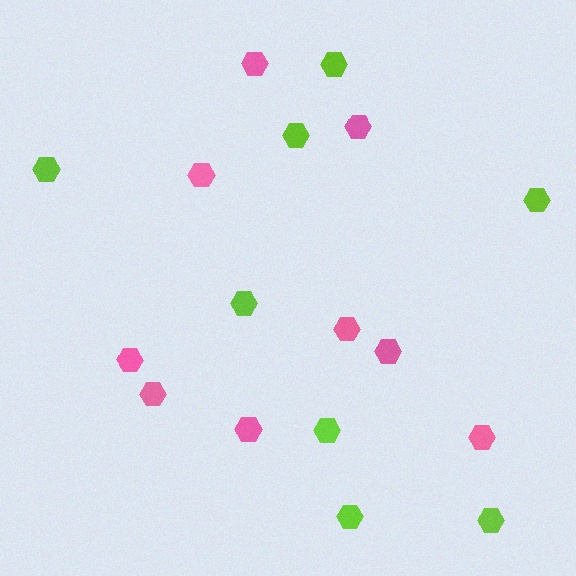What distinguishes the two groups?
There are 2 groups: one group of pink hexagons (9) and one group of lime hexagons (8).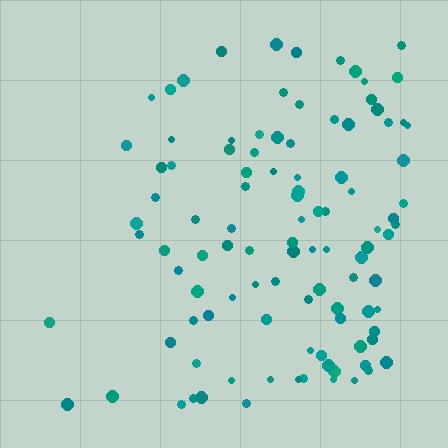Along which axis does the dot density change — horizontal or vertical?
Horizontal.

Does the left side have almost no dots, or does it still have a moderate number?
Still a moderate number, just noticeably fewer than the right.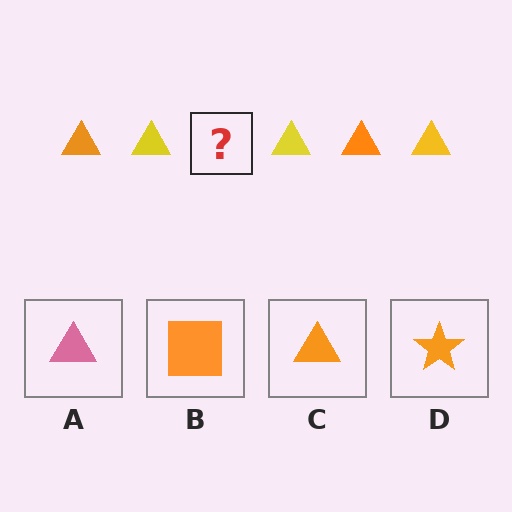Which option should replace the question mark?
Option C.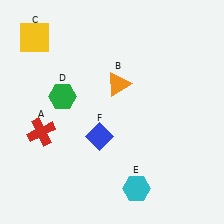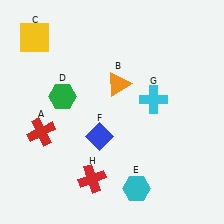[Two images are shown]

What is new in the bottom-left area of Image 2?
A red cross (H) was added in the bottom-left area of Image 2.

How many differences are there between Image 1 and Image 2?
There are 2 differences between the two images.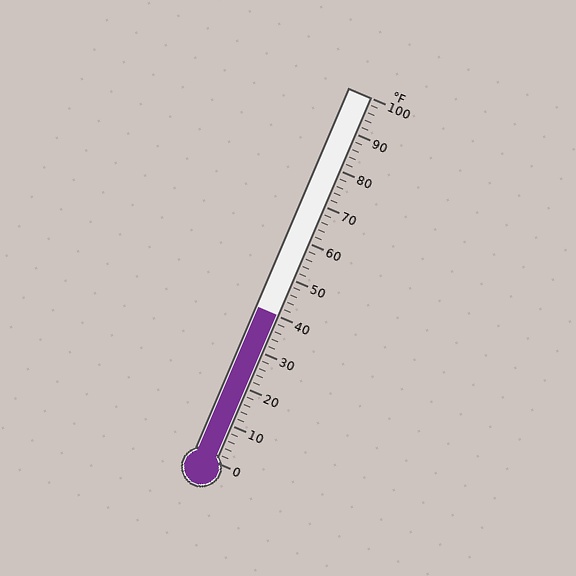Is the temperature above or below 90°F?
The temperature is below 90°F.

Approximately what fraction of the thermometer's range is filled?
The thermometer is filled to approximately 40% of its range.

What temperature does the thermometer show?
The thermometer shows approximately 40°F.